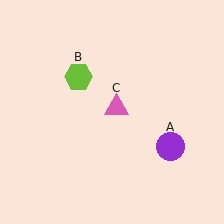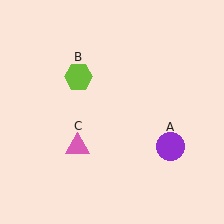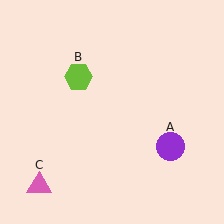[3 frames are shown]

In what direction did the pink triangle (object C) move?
The pink triangle (object C) moved down and to the left.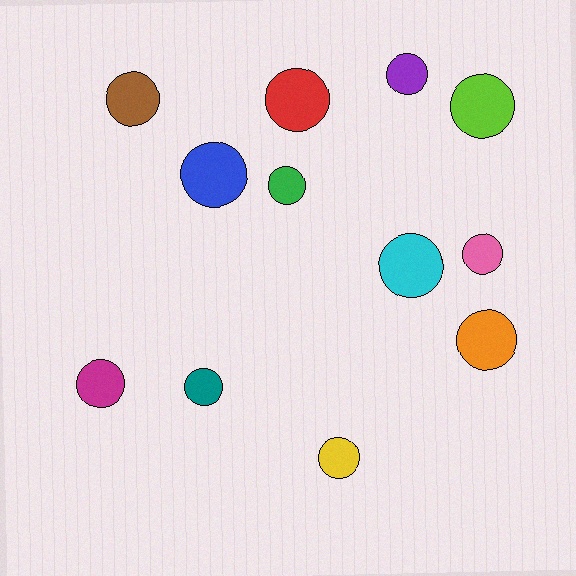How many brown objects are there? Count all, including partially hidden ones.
There is 1 brown object.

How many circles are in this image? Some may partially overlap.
There are 12 circles.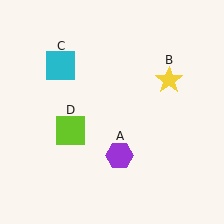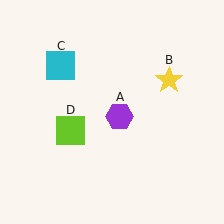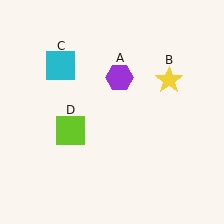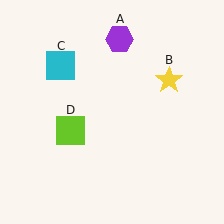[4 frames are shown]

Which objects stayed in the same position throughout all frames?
Yellow star (object B) and cyan square (object C) and lime square (object D) remained stationary.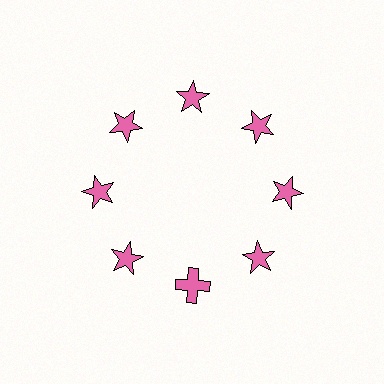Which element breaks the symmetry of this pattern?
The pink cross at roughly the 6 o'clock position breaks the symmetry. All other shapes are pink stars.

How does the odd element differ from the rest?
It has a different shape: cross instead of star.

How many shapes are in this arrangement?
There are 8 shapes arranged in a ring pattern.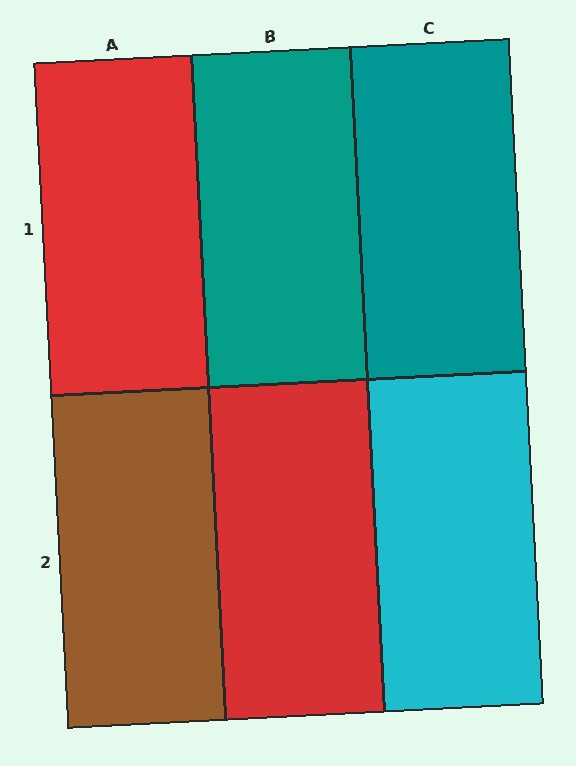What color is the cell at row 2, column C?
Cyan.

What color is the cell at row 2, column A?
Brown.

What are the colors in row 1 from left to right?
Red, teal, teal.